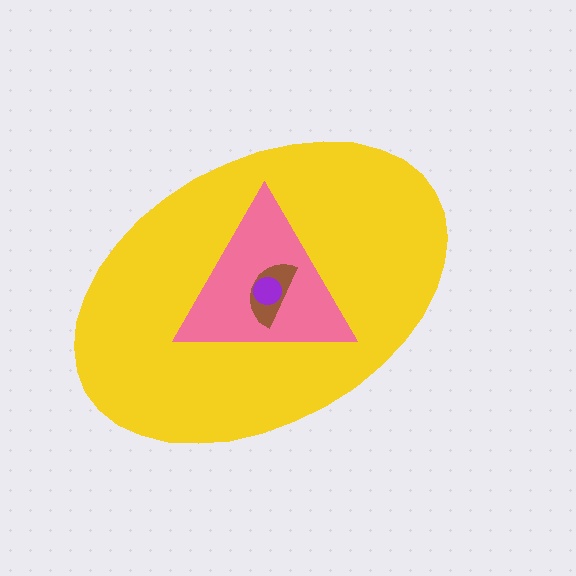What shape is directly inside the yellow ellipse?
The pink triangle.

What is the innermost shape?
The purple circle.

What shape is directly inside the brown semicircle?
The purple circle.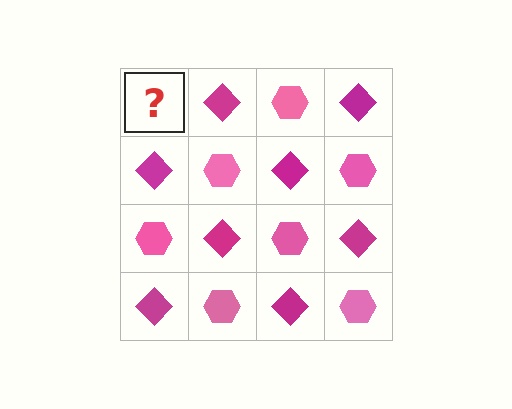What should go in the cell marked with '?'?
The missing cell should contain a pink hexagon.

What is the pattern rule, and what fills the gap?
The rule is that it alternates pink hexagon and magenta diamond in a checkerboard pattern. The gap should be filled with a pink hexagon.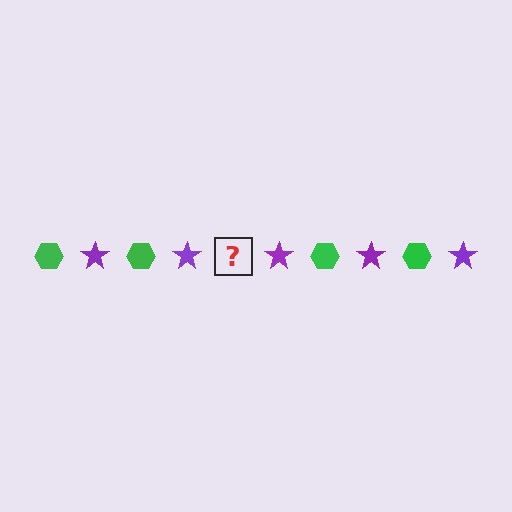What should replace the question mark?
The question mark should be replaced with a green hexagon.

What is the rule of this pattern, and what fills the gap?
The rule is that the pattern alternates between green hexagon and purple star. The gap should be filled with a green hexagon.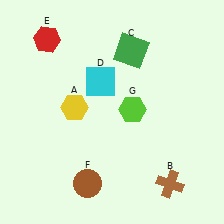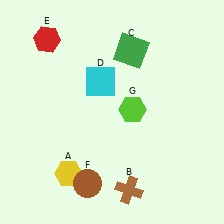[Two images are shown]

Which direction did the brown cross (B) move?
The brown cross (B) moved left.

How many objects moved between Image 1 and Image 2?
2 objects moved between the two images.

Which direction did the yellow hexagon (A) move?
The yellow hexagon (A) moved down.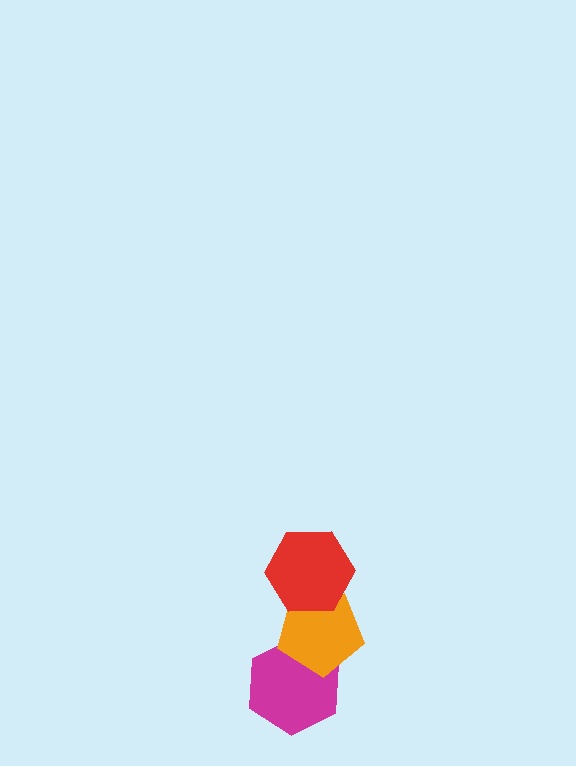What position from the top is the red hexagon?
The red hexagon is 1st from the top.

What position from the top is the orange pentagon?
The orange pentagon is 2nd from the top.